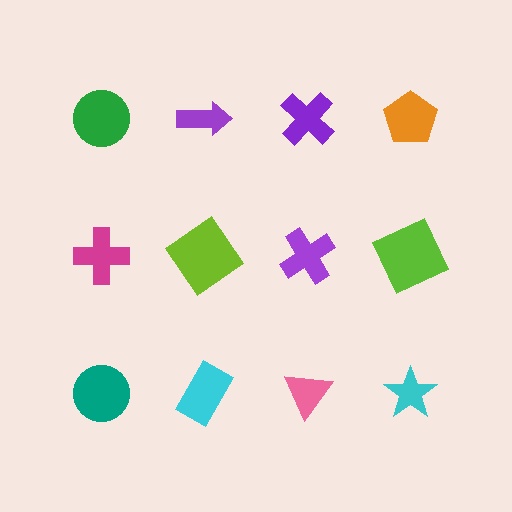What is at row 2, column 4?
A lime square.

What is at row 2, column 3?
A purple cross.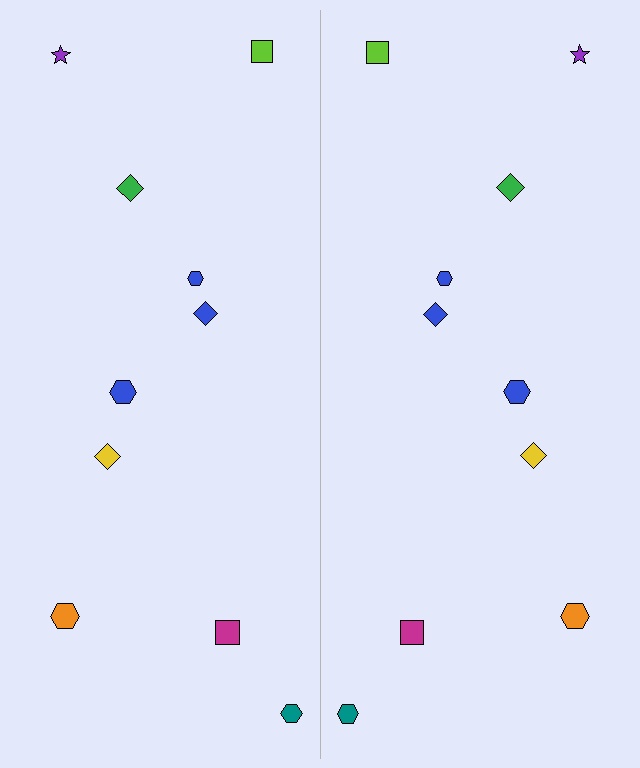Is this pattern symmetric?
Yes, this pattern has bilateral (reflection) symmetry.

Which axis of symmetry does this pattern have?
The pattern has a vertical axis of symmetry running through the center of the image.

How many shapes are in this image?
There are 20 shapes in this image.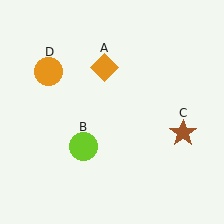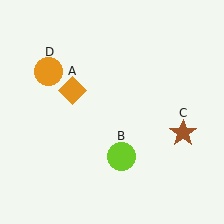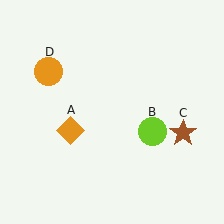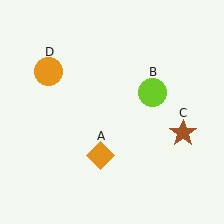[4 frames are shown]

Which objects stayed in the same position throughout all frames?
Brown star (object C) and orange circle (object D) remained stationary.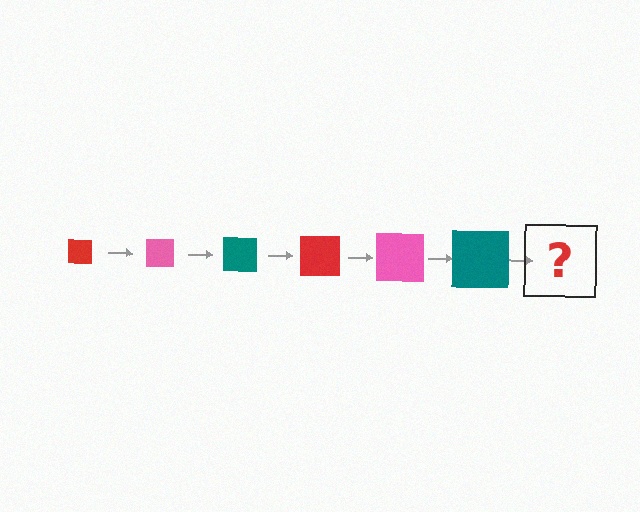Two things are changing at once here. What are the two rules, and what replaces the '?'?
The two rules are that the square grows larger each step and the color cycles through red, pink, and teal. The '?' should be a red square, larger than the previous one.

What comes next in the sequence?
The next element should be a red square, larger than the previous one.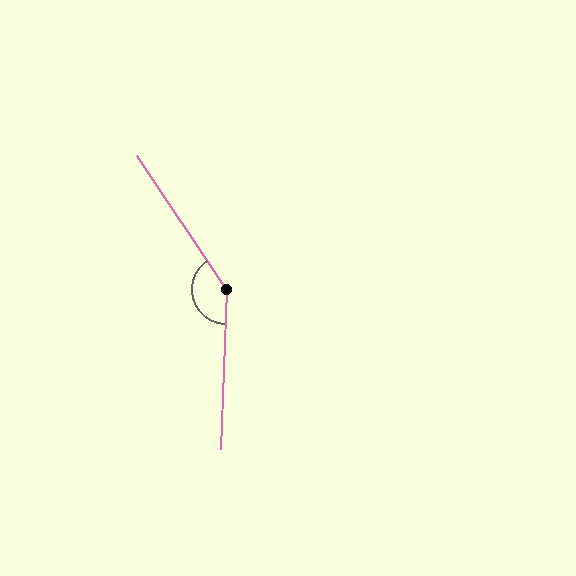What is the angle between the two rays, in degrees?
Approximately 144 degrees.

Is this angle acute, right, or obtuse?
It is obtuse.